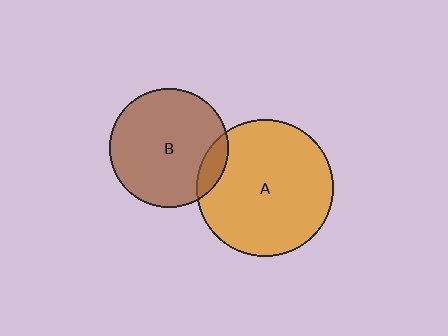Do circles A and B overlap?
Yes.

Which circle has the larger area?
Circle A (orange).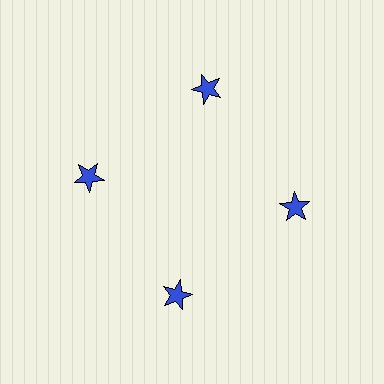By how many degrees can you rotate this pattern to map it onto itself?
The pattern maps onto itself every 90 degrees of rotation.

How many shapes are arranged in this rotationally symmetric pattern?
There are 4 shapes, arranged in 4 groups of 1.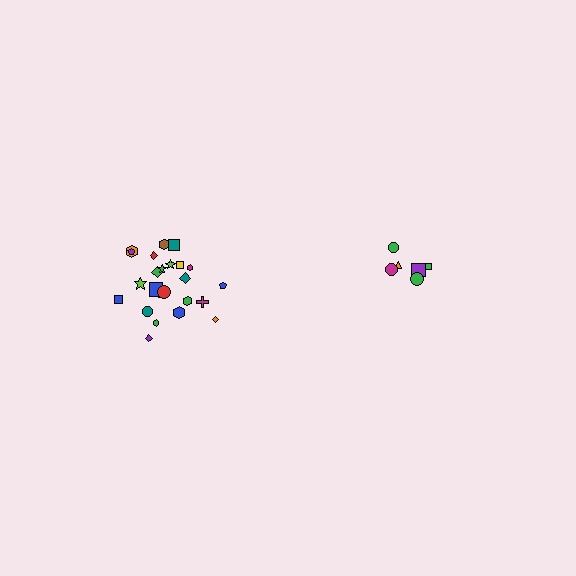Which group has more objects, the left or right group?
The left group.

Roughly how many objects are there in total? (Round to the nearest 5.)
Roughly 30 objects in total.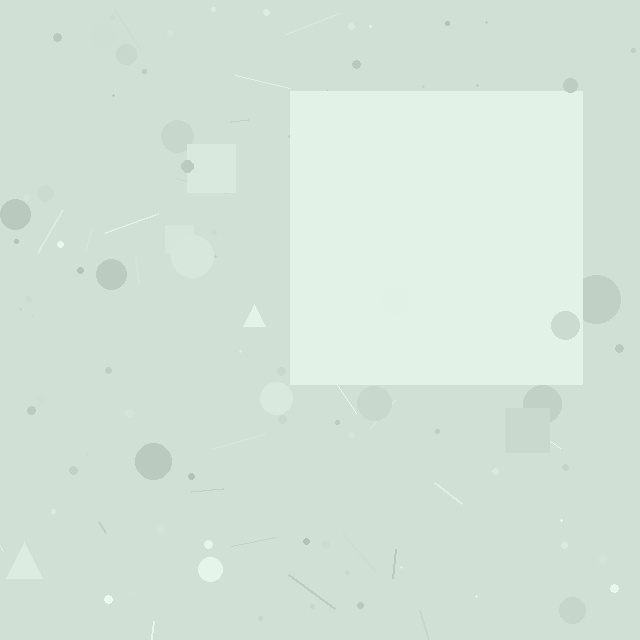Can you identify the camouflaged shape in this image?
The camouflaged shape is a square.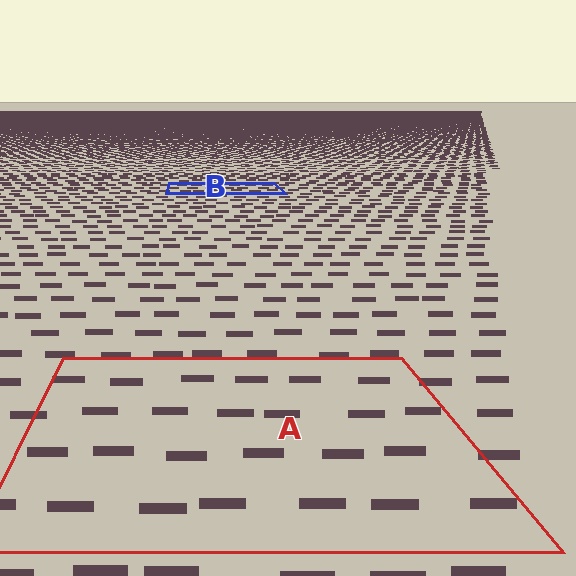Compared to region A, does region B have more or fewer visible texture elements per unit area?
Region B has more texture elements per unit area — they are packed more densely because it is farther away.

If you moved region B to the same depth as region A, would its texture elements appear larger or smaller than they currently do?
They would appear larger. At a closer depth, the same texture elements are projected at a bigger on-screen size.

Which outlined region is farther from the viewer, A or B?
Region B is farther from the viewer — the texture elements inside it appear smaller and more densely packed.